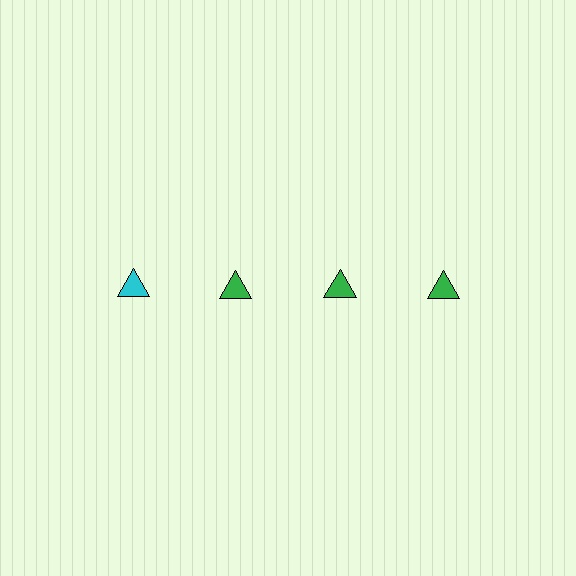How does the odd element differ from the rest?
It has a different color: cyan instead of green.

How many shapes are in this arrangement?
There are 4 shapes arranged in a grid pattern.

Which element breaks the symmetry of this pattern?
The cyan triangle in the top row, leftmost column breaks the symmetry. All other shapes are green triangles.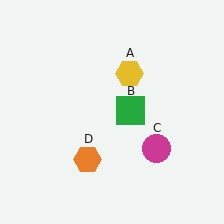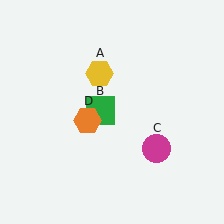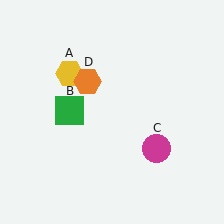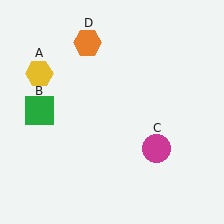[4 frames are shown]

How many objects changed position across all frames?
3 objects changed position: yellow hexagon (object A), green square (object B), orange hexagon (object D).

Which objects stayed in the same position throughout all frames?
Magenta circle (object C) remained stationary.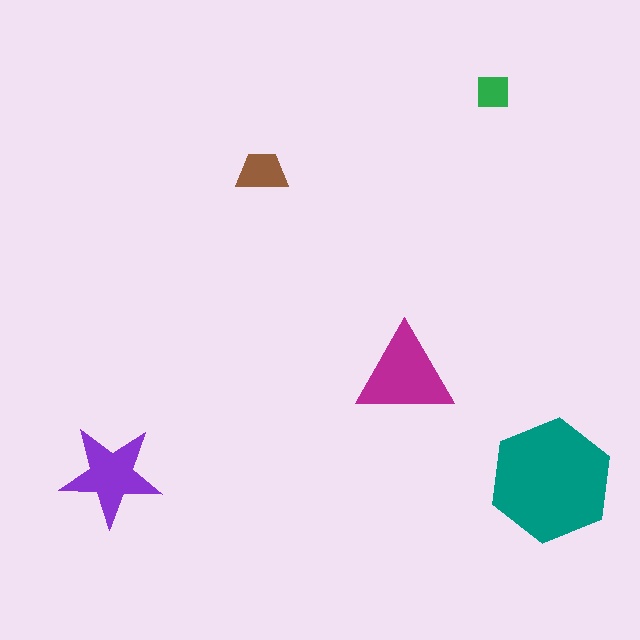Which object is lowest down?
The teal hexagon is bottommost.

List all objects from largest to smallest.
The teal hexagon, the magenta triangle, the purple star, the brown trapezoid, the green square.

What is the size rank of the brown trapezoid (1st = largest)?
4th.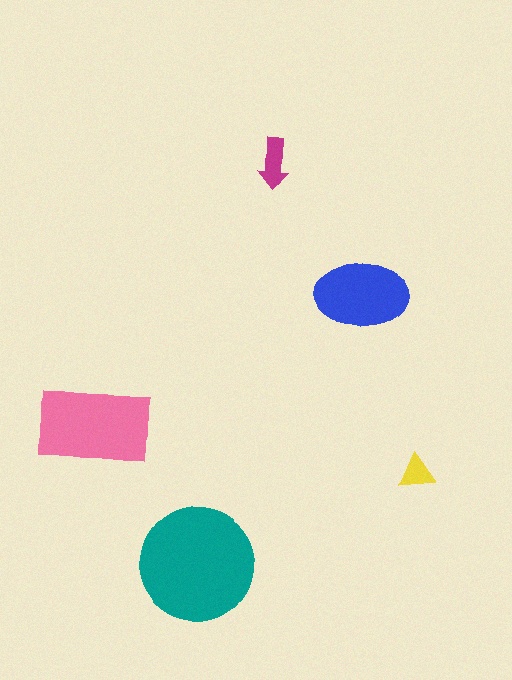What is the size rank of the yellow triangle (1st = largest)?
5th.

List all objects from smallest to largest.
The yellow triangle, the magenta arrow, the blue ellipse, the pink rectangle, the teal circle.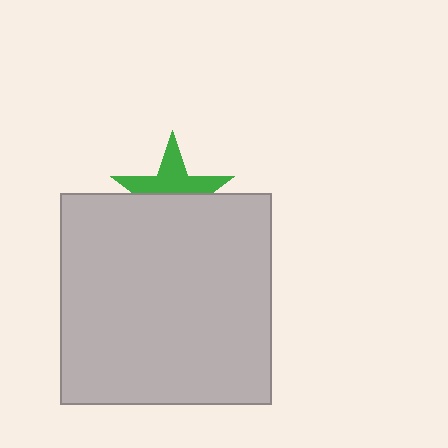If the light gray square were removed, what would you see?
You would see the complete green star.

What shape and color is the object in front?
The object in front is a light gray square.